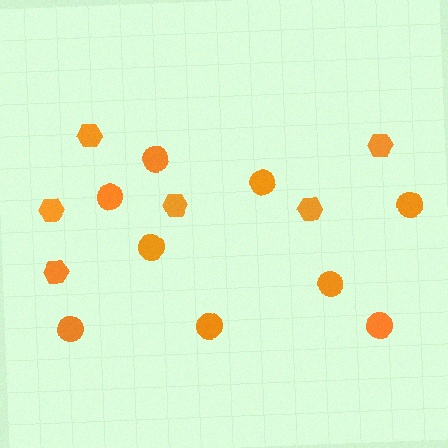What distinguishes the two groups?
There are 2 groups: one group of hexagons (6) and one group of circles (9).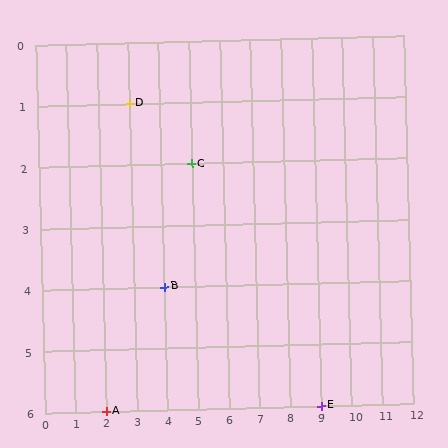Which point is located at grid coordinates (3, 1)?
Point D is at (3, 1).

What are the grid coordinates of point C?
Point C is at grid coordinates (5, 2).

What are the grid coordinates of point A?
Point A is at grid coordinates (2, 6).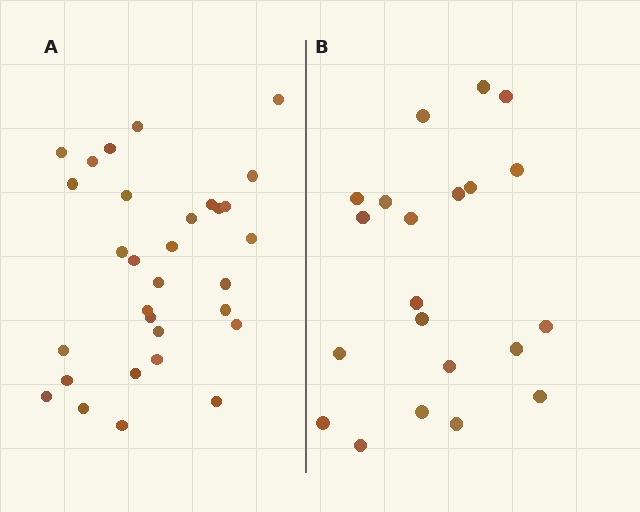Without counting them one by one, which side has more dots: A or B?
Region A (the left region) has more dots.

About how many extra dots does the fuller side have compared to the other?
Region A has roughly 10 or so more dots than region B.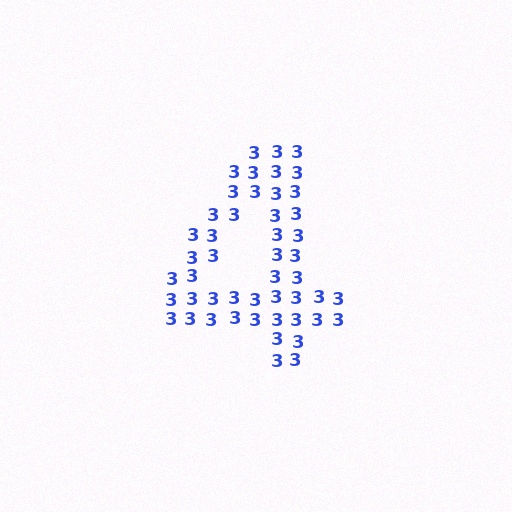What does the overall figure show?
The overall figure shows the digit 4.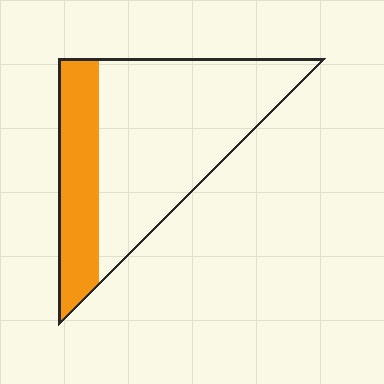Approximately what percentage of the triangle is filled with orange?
Approximately 30%.